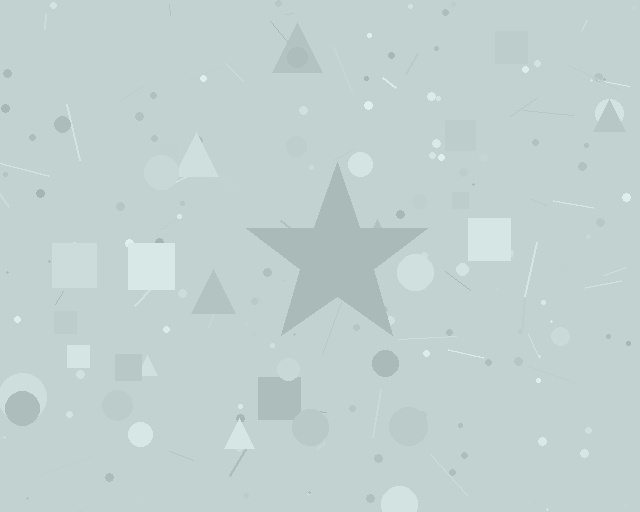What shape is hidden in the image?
A star is hidden in the image.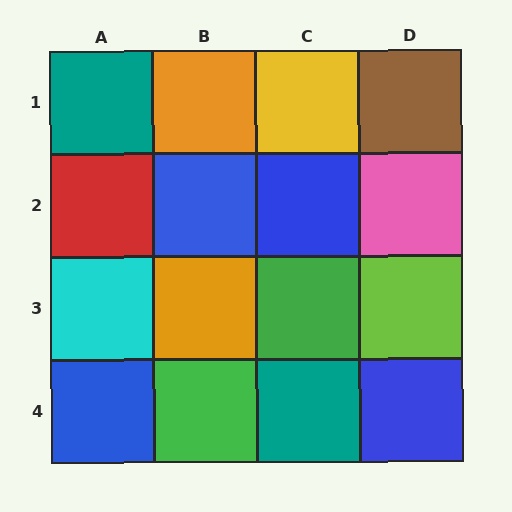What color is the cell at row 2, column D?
Pink.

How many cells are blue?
4 cells are blue.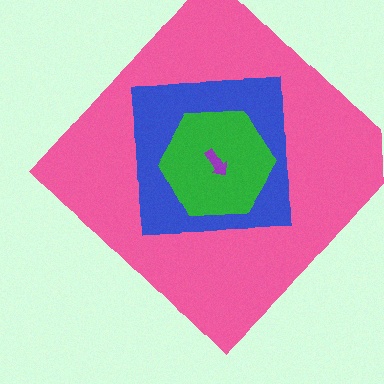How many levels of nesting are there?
4.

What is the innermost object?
The purple arrow.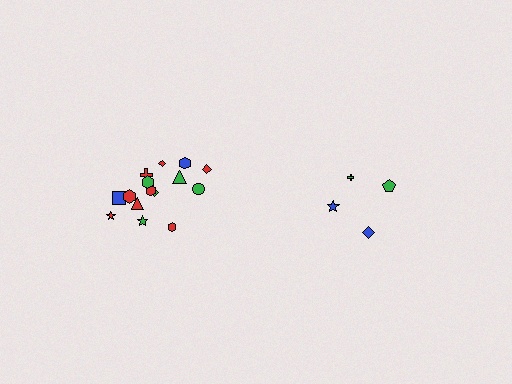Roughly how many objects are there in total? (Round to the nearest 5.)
Roughly 20 objects in total.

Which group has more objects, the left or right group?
The left group.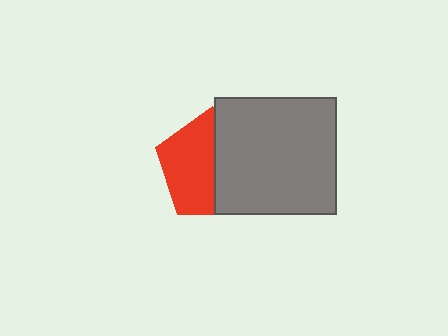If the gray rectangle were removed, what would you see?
You would see the complete red pentagon.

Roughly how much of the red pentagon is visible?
About half of it is visible (roughly 52%).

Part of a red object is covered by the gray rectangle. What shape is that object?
It is a pentagon.